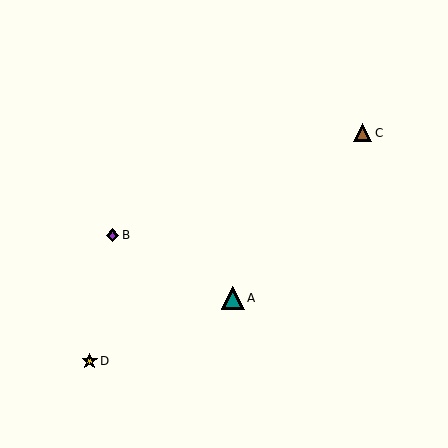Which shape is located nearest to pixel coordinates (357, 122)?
The brown triangle (labeled C) at (363, 133) is nearest to that location.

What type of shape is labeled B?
Shape B is a purple diamond.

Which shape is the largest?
The teal triangle (labeled A) is the largest.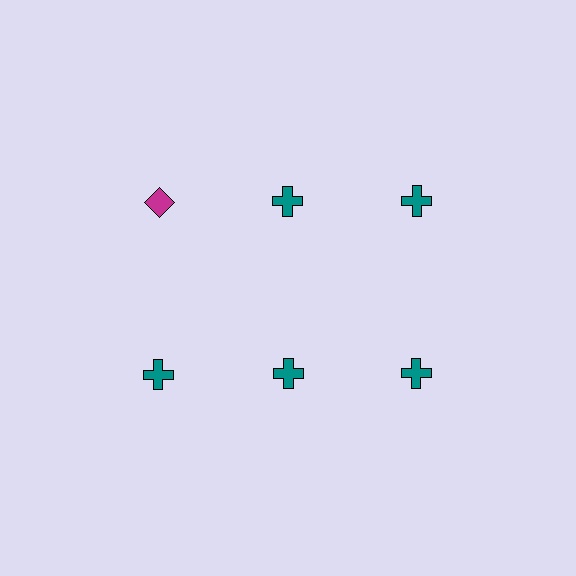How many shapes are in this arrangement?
There are 6 shapes arranged in a grid pattern.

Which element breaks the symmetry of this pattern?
The magenta diamond in the top row, leftmost column breaks the symmetry. All other shapes are teal crosses.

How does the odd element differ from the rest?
It differs in both color (magenta instead of teal) and shape (diamond instead of cross).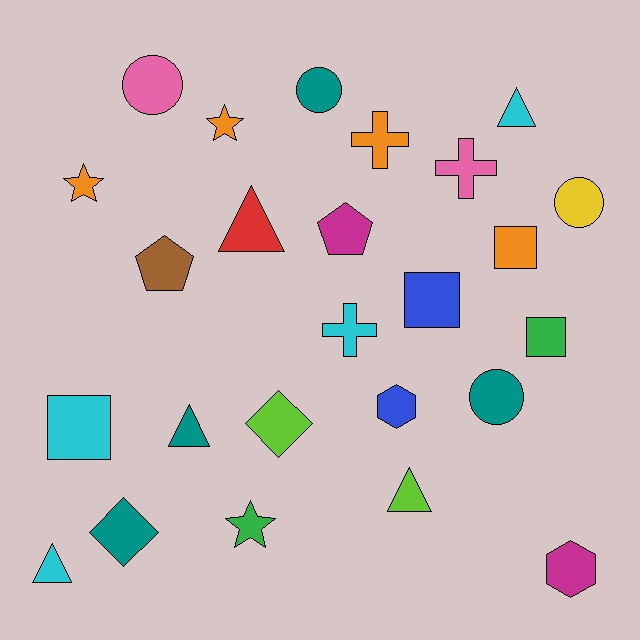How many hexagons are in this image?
There are 2 hexagons.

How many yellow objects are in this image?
There is 1 yellow object.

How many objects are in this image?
There are 25 objects.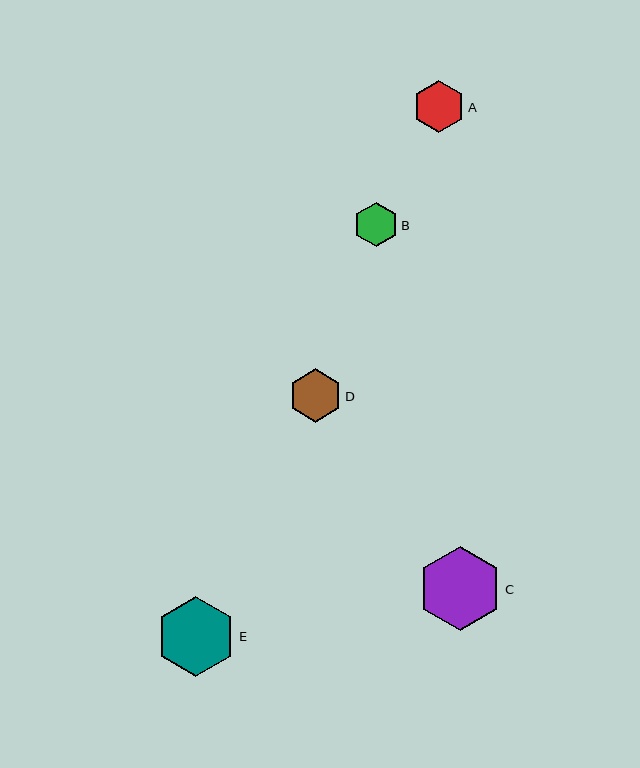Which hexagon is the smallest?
Hexagon B is the smallest with a size of approximately 44 pixels.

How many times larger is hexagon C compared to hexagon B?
Hexagon C is approximately 1.9 times the size of hexagon B.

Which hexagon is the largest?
Hexagon C is the largest with a size of approximately 84 pixels.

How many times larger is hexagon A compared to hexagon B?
Hexagon A is approximately 1.2 times the size of hexagon B.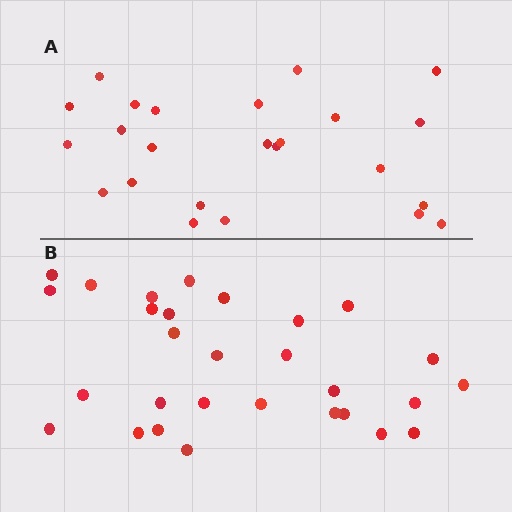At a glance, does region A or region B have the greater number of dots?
Region B (the bottom region) has more dots.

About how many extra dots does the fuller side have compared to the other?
Region B has about 5 more dots than region A.